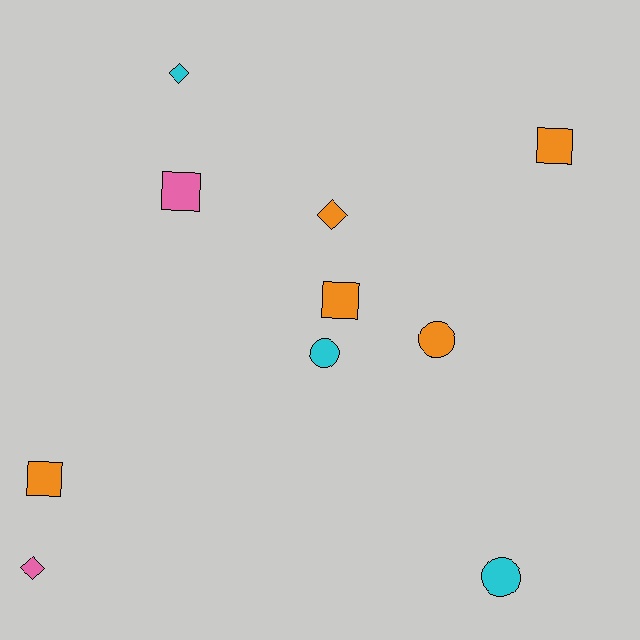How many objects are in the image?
There are 10 objects.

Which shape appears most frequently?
Square, with 4 objects.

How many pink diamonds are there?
There is 1 pink diamond.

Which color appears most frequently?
Orange, with 5 objects.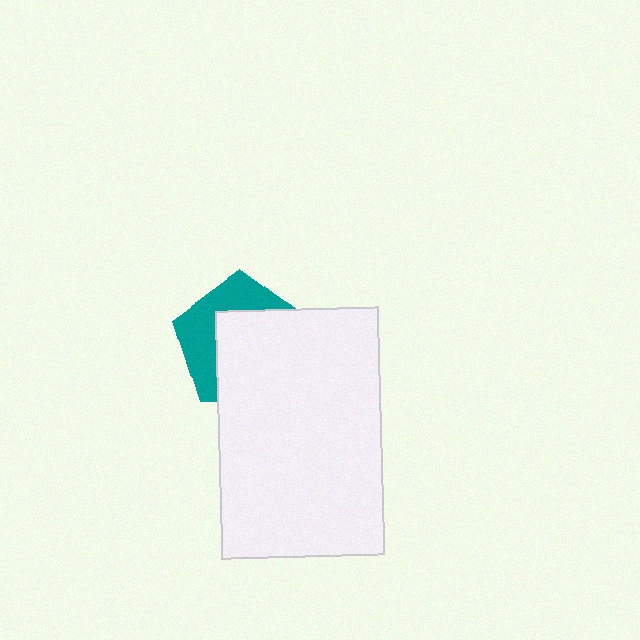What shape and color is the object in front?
The object in front is a white rectangle.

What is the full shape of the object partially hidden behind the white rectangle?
The partially hidden object is a teal pentagon.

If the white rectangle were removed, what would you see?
You would see the complete teal pentagon.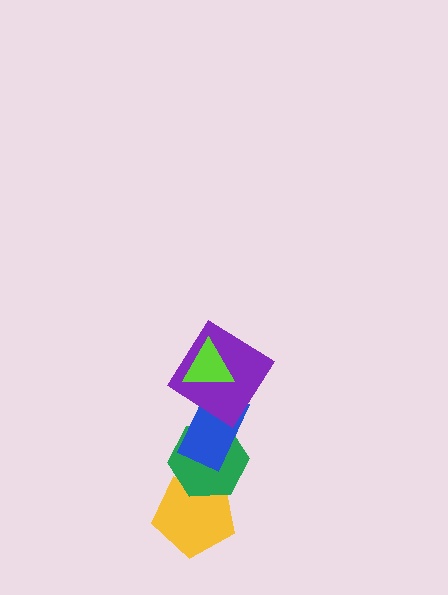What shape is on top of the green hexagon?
The blue rectangle is on top of the green hexagon.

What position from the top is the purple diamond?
The purple diamond is 2nd from the top.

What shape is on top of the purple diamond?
The lime triangle is on top of the purple diamond.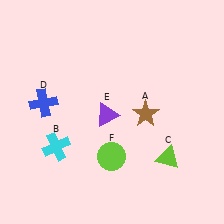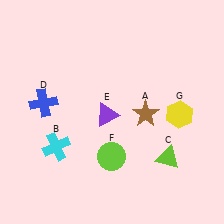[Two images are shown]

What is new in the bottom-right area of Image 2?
A yellow hexagon (G) was added in the bottom-right area of Image 2.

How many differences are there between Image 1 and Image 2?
There is 1 difference between the two images.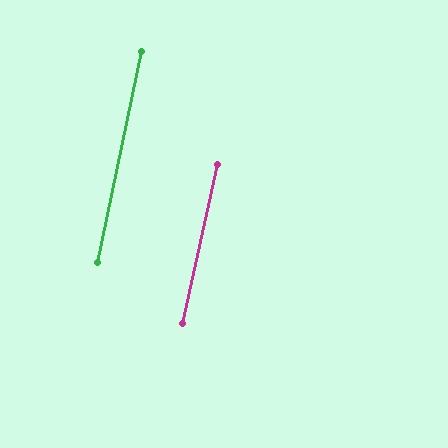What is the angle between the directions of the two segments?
Approximately 1 degree.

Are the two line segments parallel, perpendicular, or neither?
Parallel — their directions differ by only 0.9°.